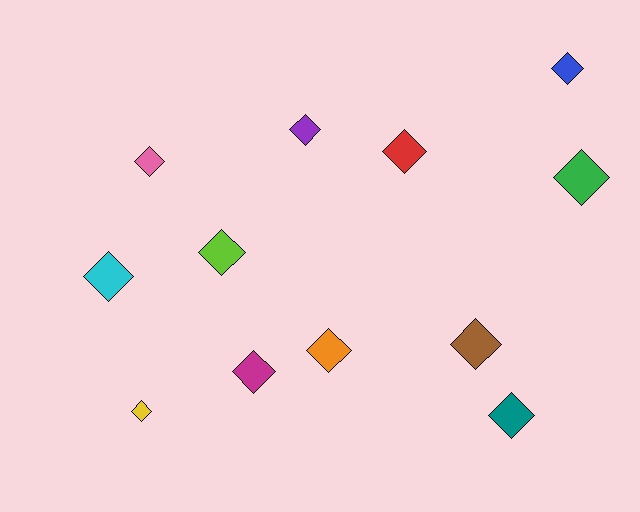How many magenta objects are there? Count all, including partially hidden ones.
There is 1 magenta object.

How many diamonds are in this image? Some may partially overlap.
There are 12 diamonds.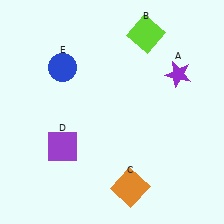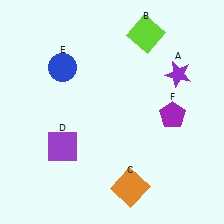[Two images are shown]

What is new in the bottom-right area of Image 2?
A purple pentagon (F) was added in the bottom-right area of Image 2.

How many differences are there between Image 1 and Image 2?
There is 1 difference between the two images.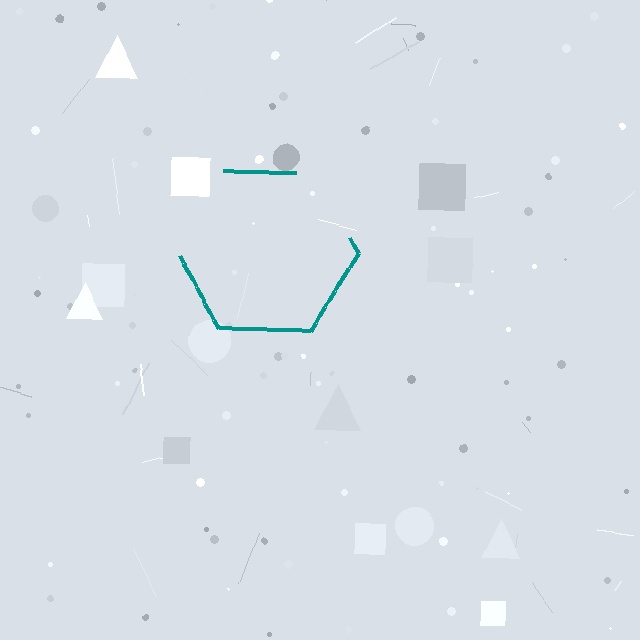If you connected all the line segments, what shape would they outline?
They would outline a hexagon.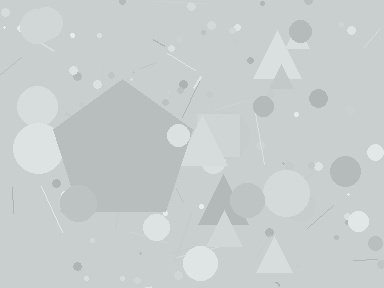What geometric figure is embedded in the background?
A pentagon is embedded in the background.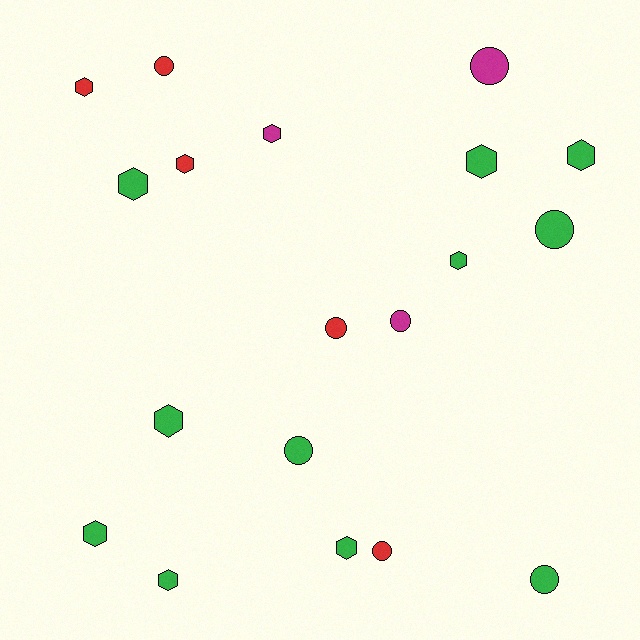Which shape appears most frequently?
Hexagon, with 11 objects.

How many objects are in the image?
There are 19 objects.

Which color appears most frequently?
Green, with 11 objects.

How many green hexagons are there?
There are 8 green hexagons.